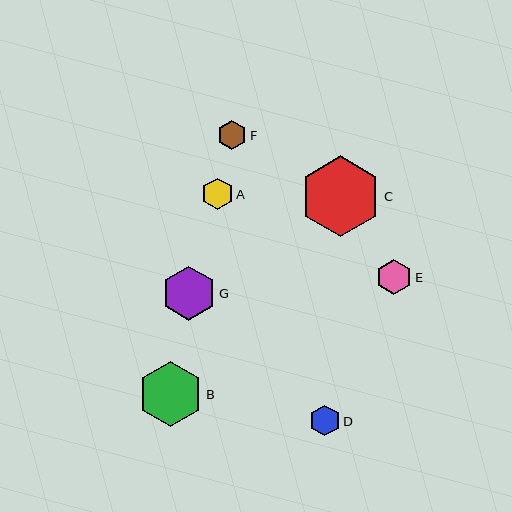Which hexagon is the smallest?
Hexagon F is the smallest with a size of approximately 30 pixels.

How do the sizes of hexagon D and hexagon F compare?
Hexagon D and hexagon F are approximately the same size.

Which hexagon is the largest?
Hexagon C is the largest with a size of approximately 81 pixels.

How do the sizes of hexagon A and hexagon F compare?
Hexagon A and hexagon F are approximately the same size.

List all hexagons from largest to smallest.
From largest to smallest: C, B, G, E, A, D, F.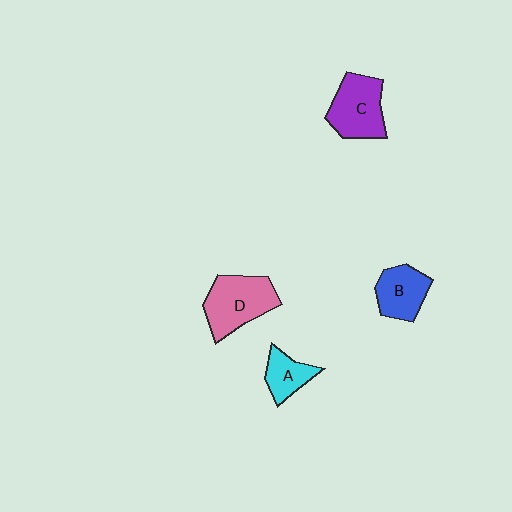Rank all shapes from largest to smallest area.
From largest to smallest: D (pink), C (purple), B (blue), A (cyan).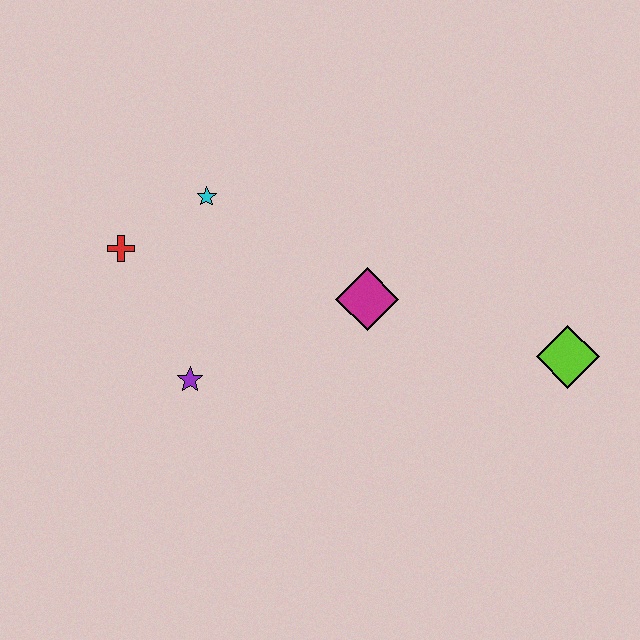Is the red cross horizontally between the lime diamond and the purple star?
No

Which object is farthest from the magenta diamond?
The red cross is farthest from the magenta diamond.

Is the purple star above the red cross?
No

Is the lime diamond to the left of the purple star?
No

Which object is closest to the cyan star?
The red cross is closest to the cyan star.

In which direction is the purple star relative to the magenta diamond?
The purple star is to the left of the magenta diamond.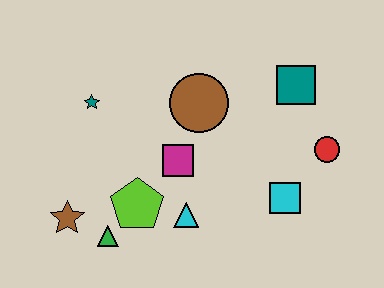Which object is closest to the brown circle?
The magenta square is closest to the brown circle.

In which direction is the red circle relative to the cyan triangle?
The red circle is to the right of the cyan triangle.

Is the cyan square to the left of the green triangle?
No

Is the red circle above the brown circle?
No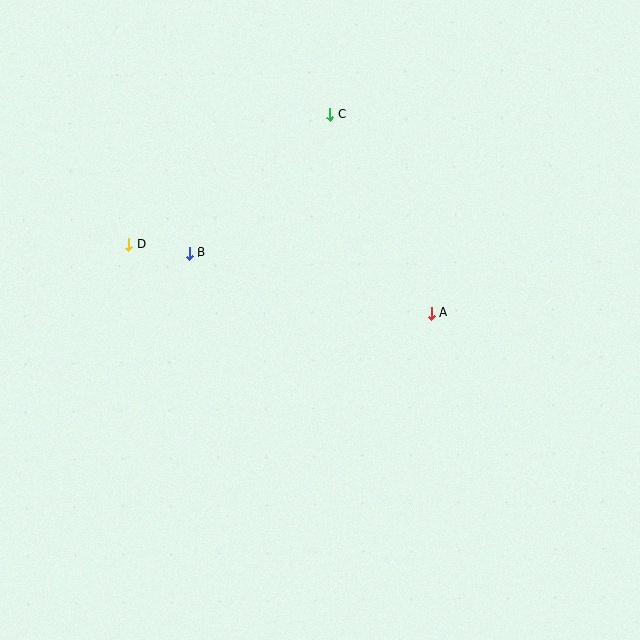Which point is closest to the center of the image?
Point A at (431, 313) is closest to the center.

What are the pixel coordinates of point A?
Point A is at (431, 313).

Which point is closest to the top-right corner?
Point C is closest to the top-right corner.